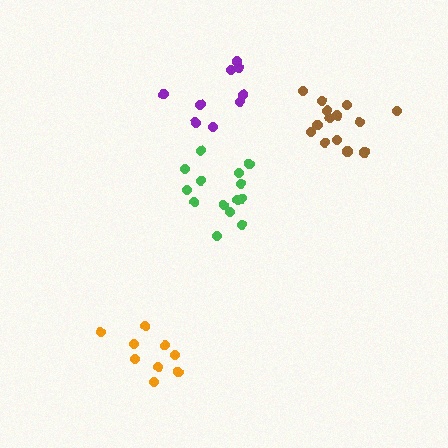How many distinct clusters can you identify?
There are 4 distinct clusters.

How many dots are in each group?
Group 1: 9 dots, Group 2: 14 dots, Group 3: 14 dots, Group 4: 9 dots (46 total).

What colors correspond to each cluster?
The clusters are colored: purple, green, brown, orange.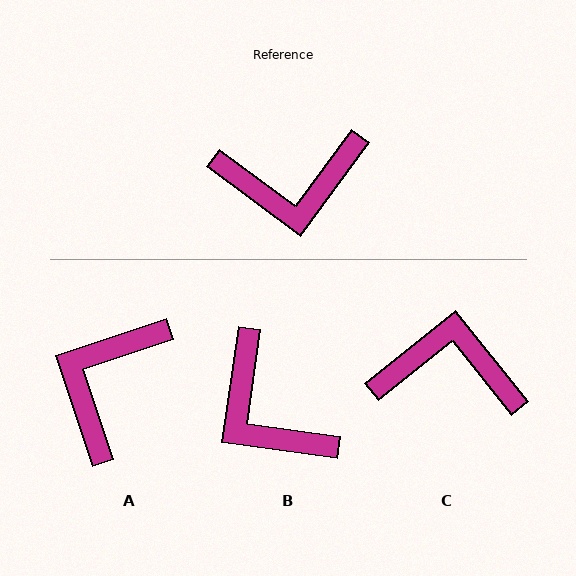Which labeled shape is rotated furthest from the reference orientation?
C, about 165 degrees away.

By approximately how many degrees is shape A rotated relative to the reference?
Approximately 125 degrees clockwise.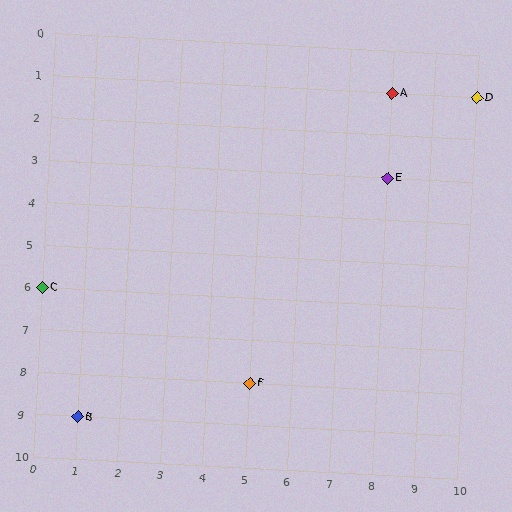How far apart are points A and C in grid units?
Points A and C are 8 columns and 5 rows apart (about 9.4 grid units diagonally).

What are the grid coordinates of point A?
Point A is at grid coordinates (8, 1).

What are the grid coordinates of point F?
Point F is at grid coordinates (5, 8).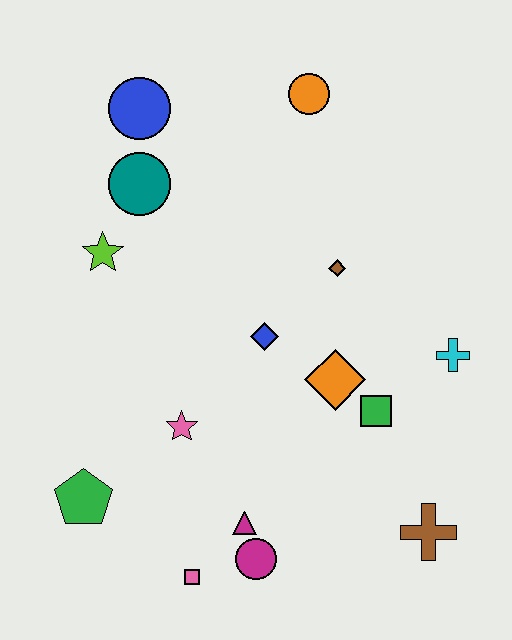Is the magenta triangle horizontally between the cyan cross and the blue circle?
Yes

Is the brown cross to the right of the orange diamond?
Yes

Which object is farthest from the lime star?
The brown cross is farthest from the lime star.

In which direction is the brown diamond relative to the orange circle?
The brown diamond is below the orange circle.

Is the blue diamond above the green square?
Yes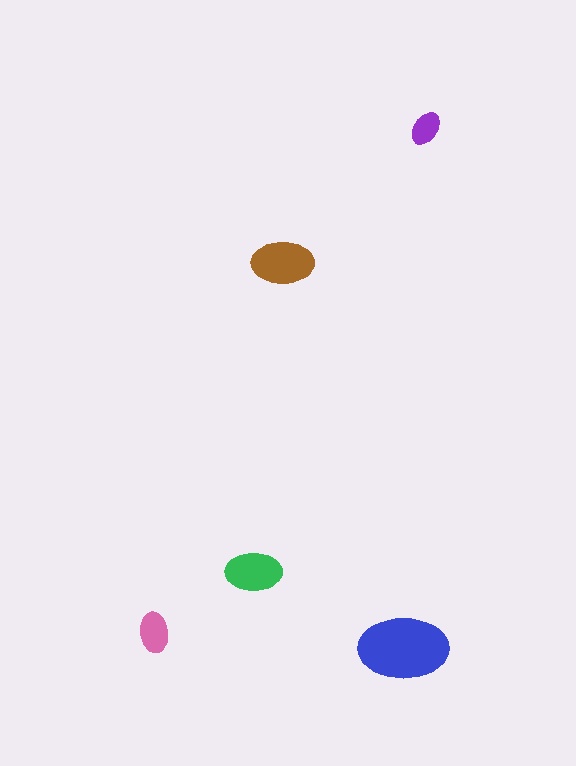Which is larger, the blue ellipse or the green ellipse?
The blue one.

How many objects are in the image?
There are 5 objects in the image.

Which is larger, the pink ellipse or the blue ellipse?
The blue one.